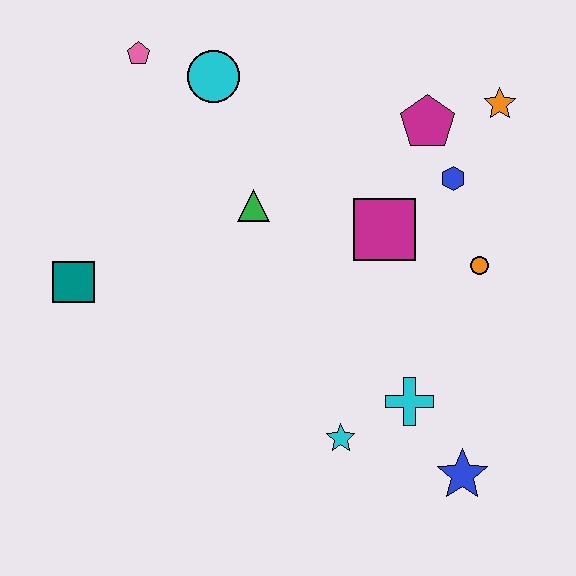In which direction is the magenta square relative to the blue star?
The magenta square is above the blue star.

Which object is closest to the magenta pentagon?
The blue hexagon is closest to the magenta pentagon.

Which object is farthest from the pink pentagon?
The blue star is farthest from the pink pentagon.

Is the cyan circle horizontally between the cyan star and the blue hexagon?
No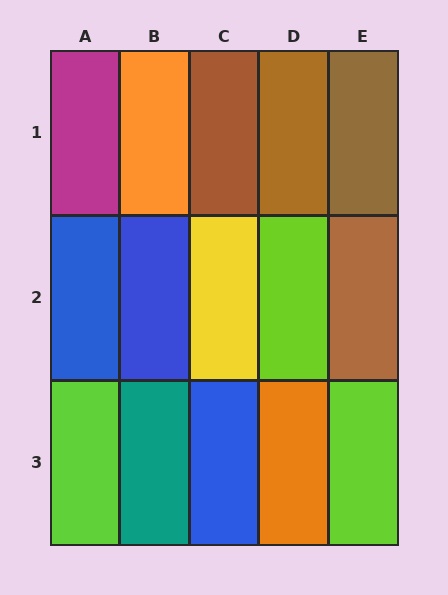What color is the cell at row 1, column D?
Brown.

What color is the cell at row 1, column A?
Magenta.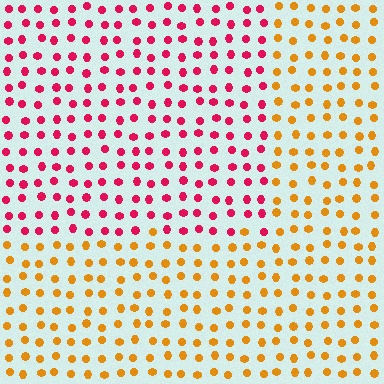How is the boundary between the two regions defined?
The boundary is defined purely by a slight shift in hue (about 56 degrees). Spacing, size, and orientation are identical on both sides.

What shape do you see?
I see a rectangle.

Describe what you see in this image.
The image is filled with small orange elements in a uniform arrangement. A rectangle-shaped region is visible where the elements are tinted to a slightly different hue, forming a subtle color boundary.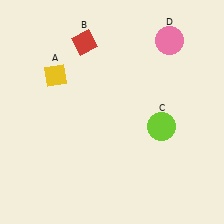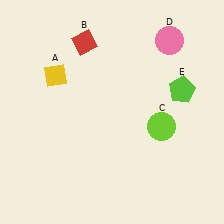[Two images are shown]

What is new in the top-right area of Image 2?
A lime pentagon (E) was added in the top-right area of Image 2.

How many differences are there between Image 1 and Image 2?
There is 1 difference between the two images.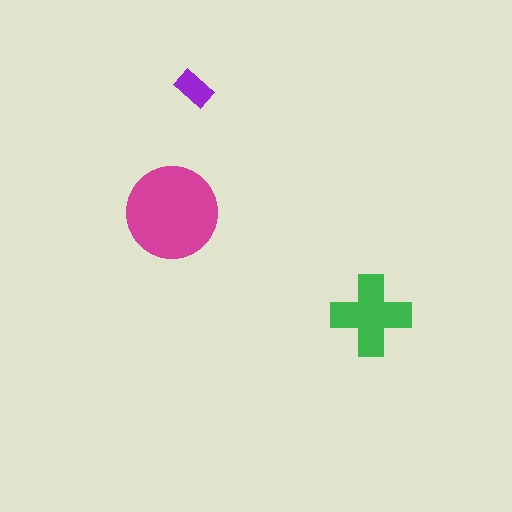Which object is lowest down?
The green cross is bottommost.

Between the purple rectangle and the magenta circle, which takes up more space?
The magenta circle.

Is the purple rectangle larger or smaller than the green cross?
Smaller.